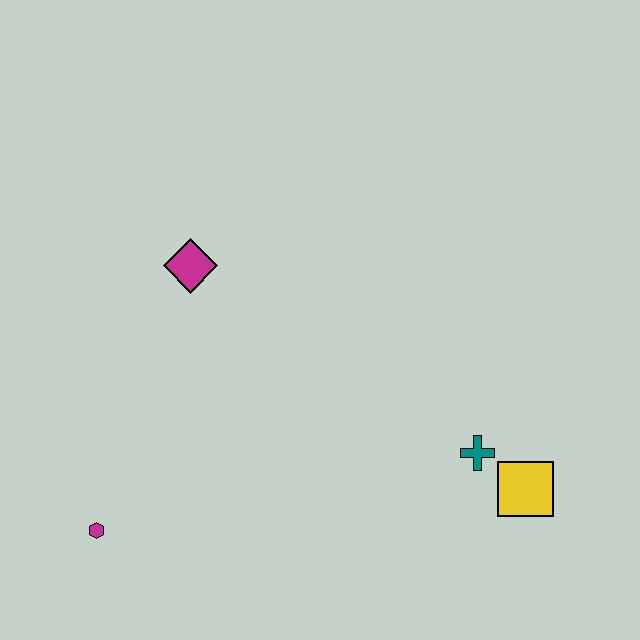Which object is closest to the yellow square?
The teal cross is closest to the yellow square.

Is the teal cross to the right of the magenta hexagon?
Yes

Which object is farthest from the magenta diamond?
The yellow square is farthest from the magenta diamond.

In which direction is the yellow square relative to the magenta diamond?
The yellow square is to the right of the magenta diamond.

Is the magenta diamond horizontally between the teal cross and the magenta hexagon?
Yes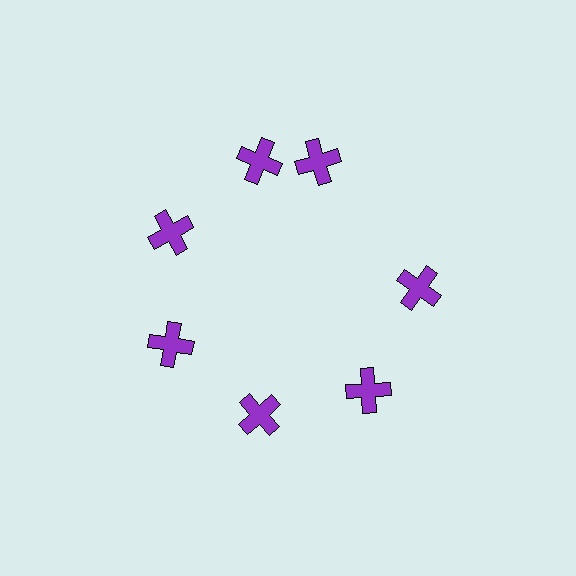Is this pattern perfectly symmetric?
No. The 7 purple crosses are arranged in a ring, but one element near the 1 o'clock position is rotated out of alignment along the ring, breaking the 7-fold rotational symmetry.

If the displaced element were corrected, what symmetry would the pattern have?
It would have 7-fold rotational symmetry — the pattern would map onto itself every 51 degrees.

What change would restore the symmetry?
The symmetry would be restored by rotating it back into even spacing with its neighbors so that all 7 crosses sit at equal angles and equal distance from the center.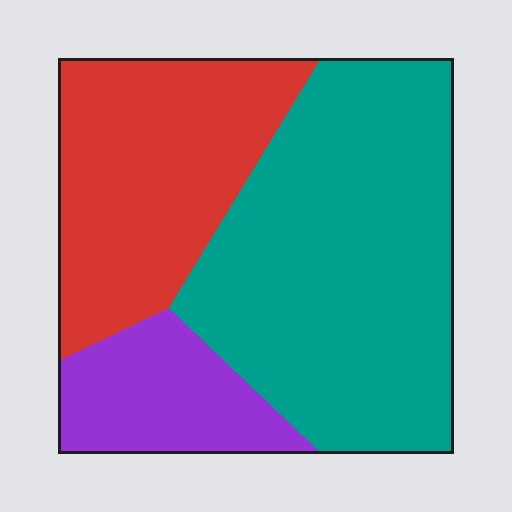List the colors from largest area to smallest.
From largest to smallest: teal, red, purple.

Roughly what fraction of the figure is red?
Red covers 32% of the figure.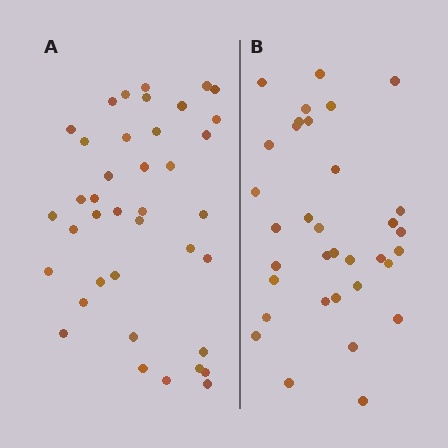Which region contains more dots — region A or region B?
Region A (the left region) has more dots.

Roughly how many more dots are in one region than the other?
Region A has about 5 more dots than region B.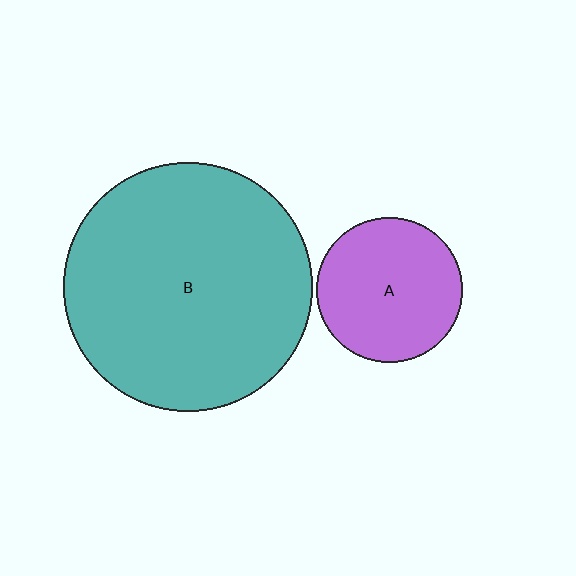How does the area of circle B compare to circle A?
Approximately 2.9 times.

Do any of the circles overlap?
No, none of the circles overlap.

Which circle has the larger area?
Circle B (teal).